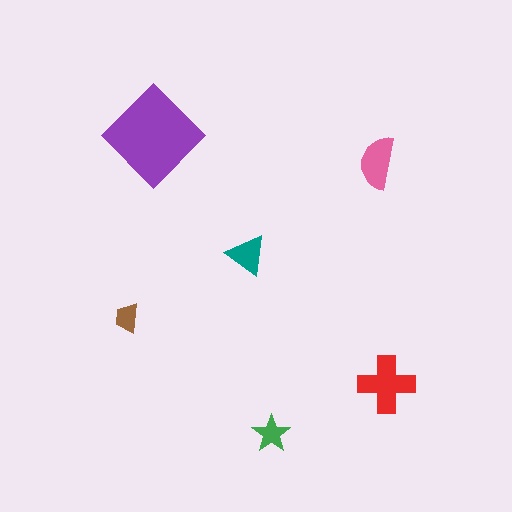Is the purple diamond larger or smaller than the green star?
Larger.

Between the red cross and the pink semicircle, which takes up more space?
The red cross.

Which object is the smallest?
The brown trapezoid.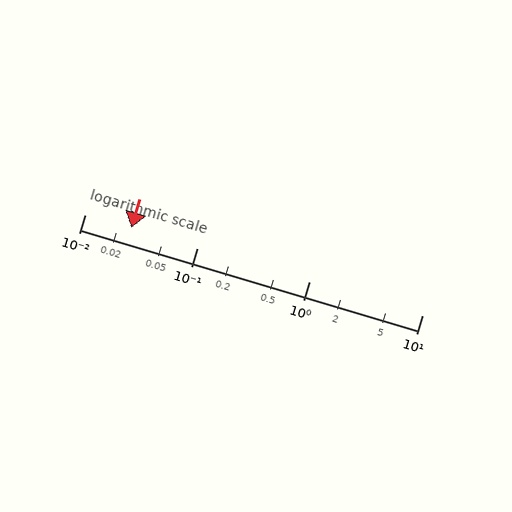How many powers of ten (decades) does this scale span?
The scale spans 3 decades, from 0.01 to 10.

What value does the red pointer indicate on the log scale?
The pointer indicates approximately 0.026.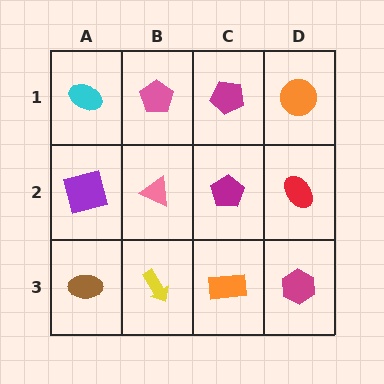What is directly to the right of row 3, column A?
A yellow arrow.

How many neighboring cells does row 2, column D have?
3.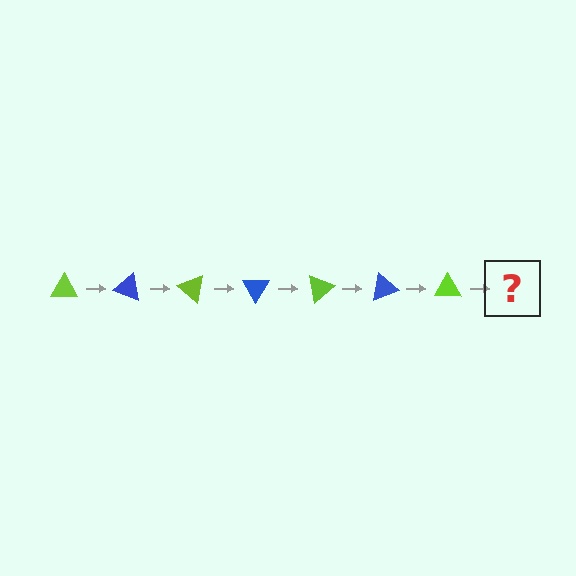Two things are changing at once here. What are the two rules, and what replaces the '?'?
The two rules are that it rotates 20 degrees each step and the color cycles through lime and blue. The '?' should be a blue triangle, rotated 140 degrees from the start.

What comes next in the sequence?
The next element should be a blue triangle, rotated 140 degrees from the start.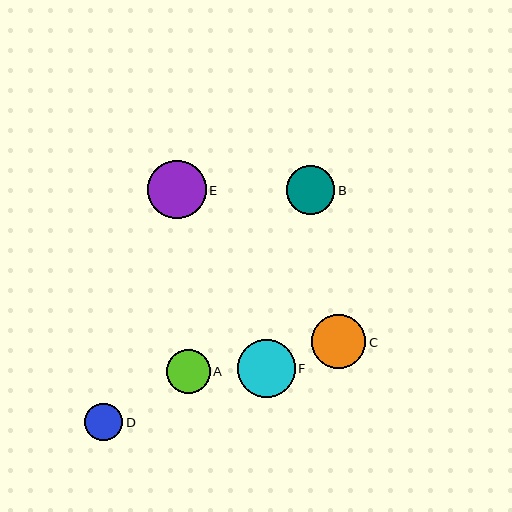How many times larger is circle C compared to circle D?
Circle C is approximately 1.4 times the size of circle D.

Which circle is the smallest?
Circle D is the smallest with a size of approximately 38 pixels.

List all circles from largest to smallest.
From largest to smallest: E, F, C, B, A, D.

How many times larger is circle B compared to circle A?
Circle B is approximately 1.1 times the size of circle A.